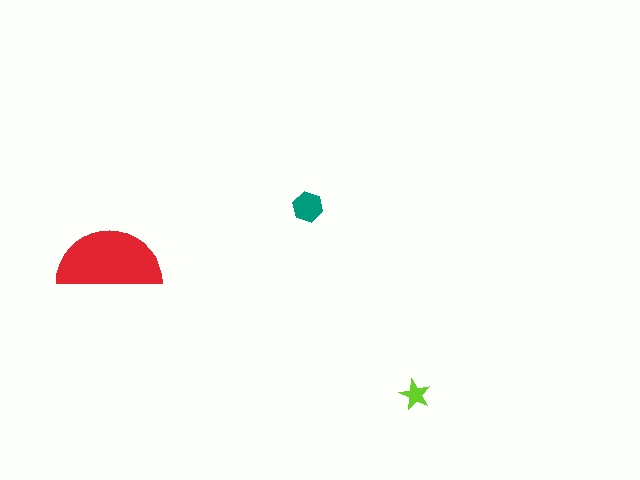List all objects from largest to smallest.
The red semicircle, the teal hexagon, the lime star.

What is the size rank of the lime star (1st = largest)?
3rd.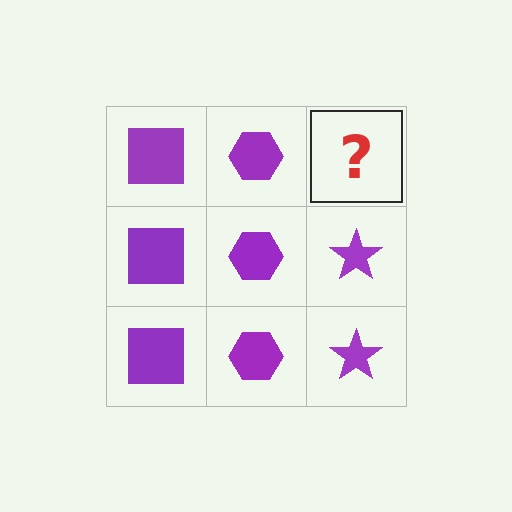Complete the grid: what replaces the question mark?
The question mark should be replaced with a purple star.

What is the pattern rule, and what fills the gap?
The rule is that each column has a consistent shape. The gap should be filled with a purple star.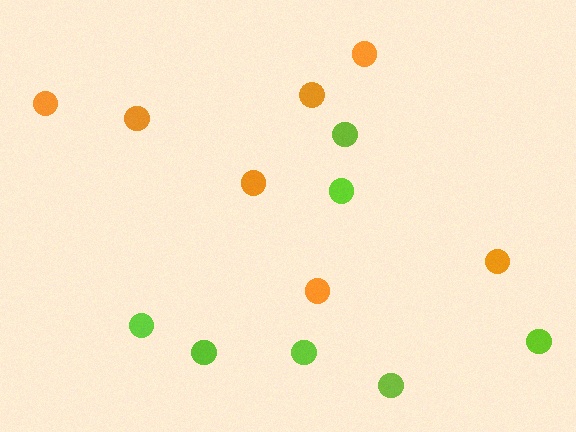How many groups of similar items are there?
There are 2 groups: one group of lime circles (7) and one group of orange circles (7).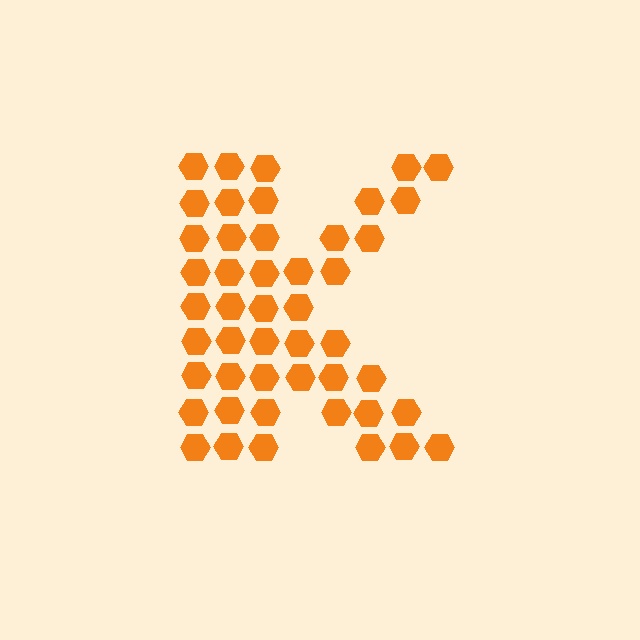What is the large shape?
The large shape is the letter K.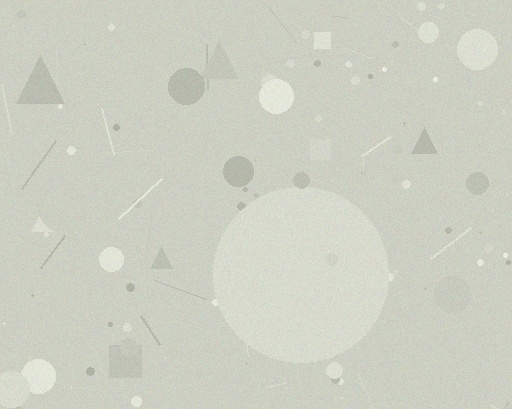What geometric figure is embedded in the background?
A circle is embedded in the background.